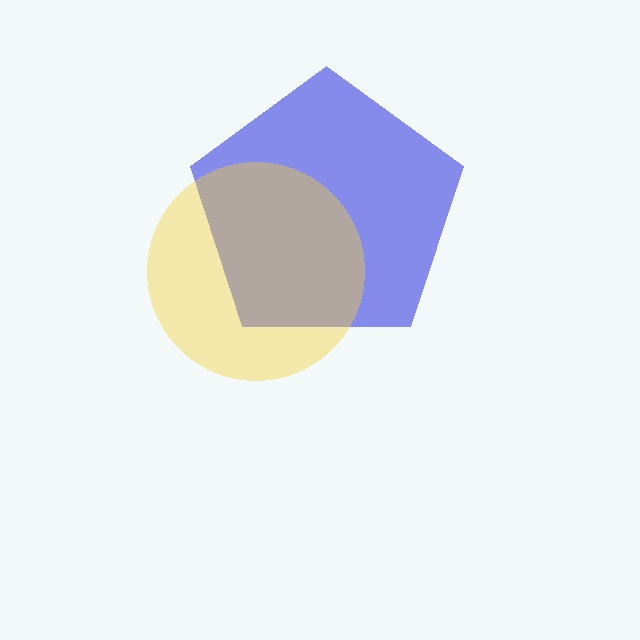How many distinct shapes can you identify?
There are 2 distinct shapes: a blue pentagon, a yellow circle.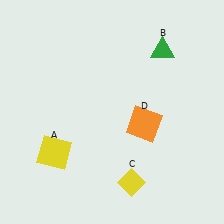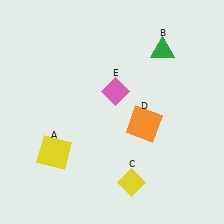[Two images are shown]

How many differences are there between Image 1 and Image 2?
There is 1 difference between the two images.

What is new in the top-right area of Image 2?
A pink diamond (E) was added in the top-right area of Image 2.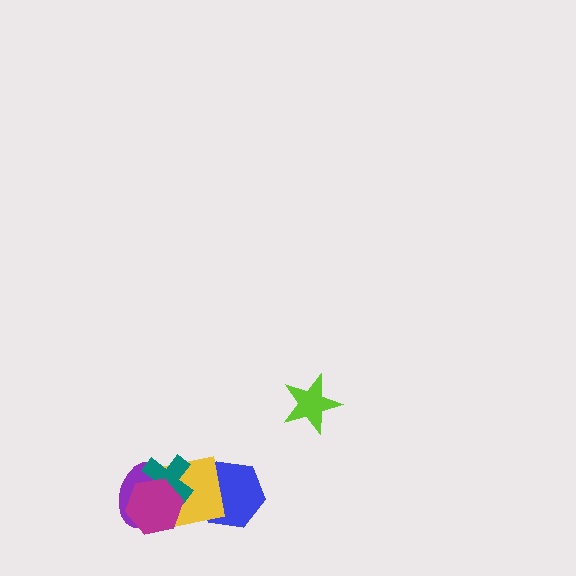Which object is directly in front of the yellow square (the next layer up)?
The teal cross is directly in front of the yellow square.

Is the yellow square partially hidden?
Yes, it is partially covered by another shape.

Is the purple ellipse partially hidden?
Yes, it is partially covered by another shape.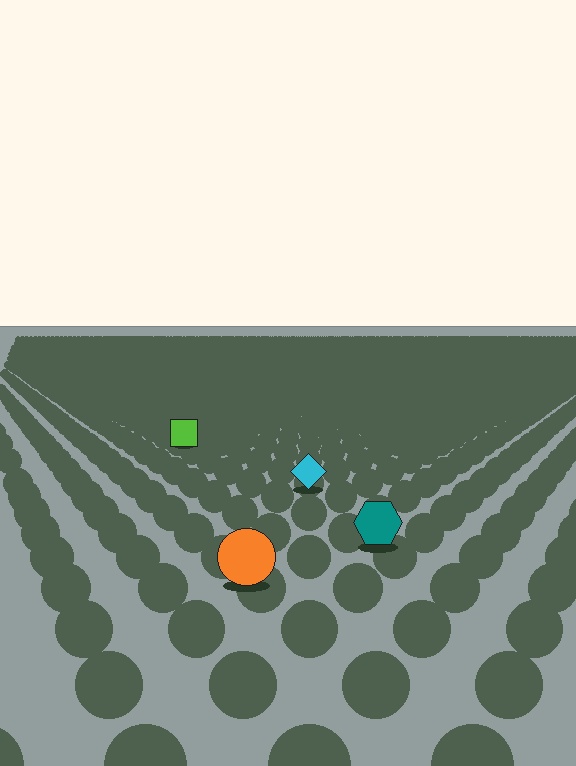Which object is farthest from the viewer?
The lime square is farthest from the viewer. It appears smaller and the ground texture around it is denser.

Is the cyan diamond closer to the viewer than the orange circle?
No. The orange circle is closer — you can tell from the texture gradient: the ground texture is coarser near it.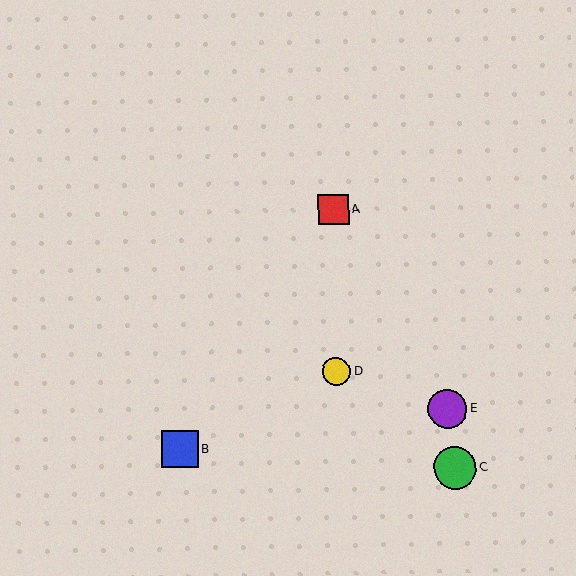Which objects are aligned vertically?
Objects A, D are aligned vertically.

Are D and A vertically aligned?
Yes, both are at x≈336.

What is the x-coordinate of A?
Object A is at x≈333.